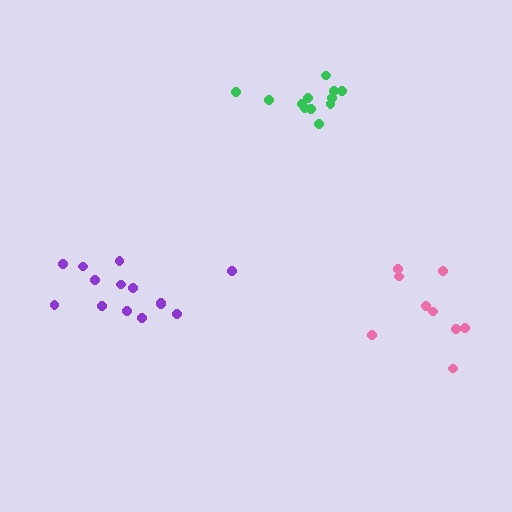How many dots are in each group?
Group 1: 12 dots, Group 2: 14 dots, Group 3: 9 dots (35 total).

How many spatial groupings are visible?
There are 3 spatial groupings.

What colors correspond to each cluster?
The clusters are colored: green, purple, pink.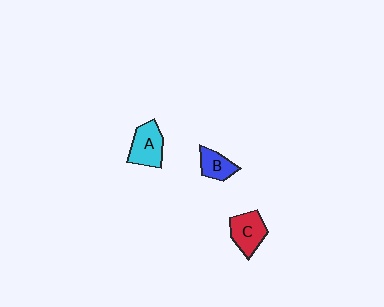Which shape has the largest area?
Shape A (cyan).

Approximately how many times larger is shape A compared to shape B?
Approximately 1.5 times.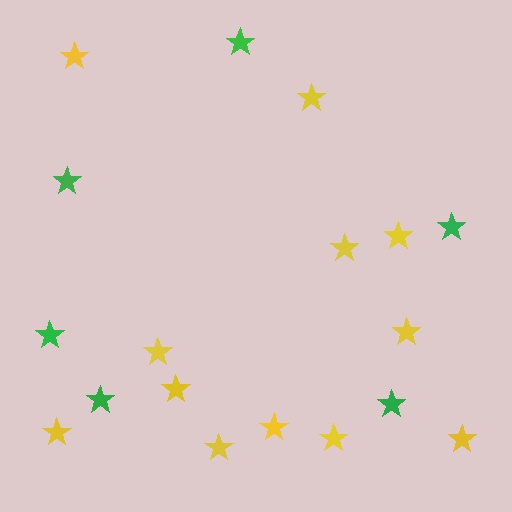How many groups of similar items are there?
There are 2 groups: one group of green stars (6) and one group of yellow stars (12).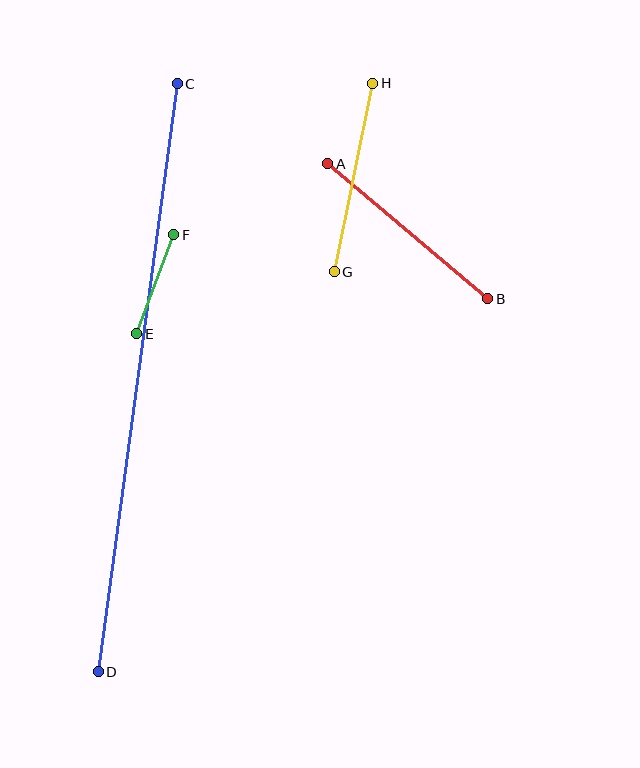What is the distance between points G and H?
The distance is approximately 192 pixels.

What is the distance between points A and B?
The distance is approximately 209 pixels.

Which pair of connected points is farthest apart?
Points C and D are farthest apart.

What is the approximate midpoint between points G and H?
The midpoint is at approximately (354, 177) pixels.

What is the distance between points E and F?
The distance is approximately 106 pixels.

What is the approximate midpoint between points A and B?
The midpoint is at approximately (408, 231) pixels.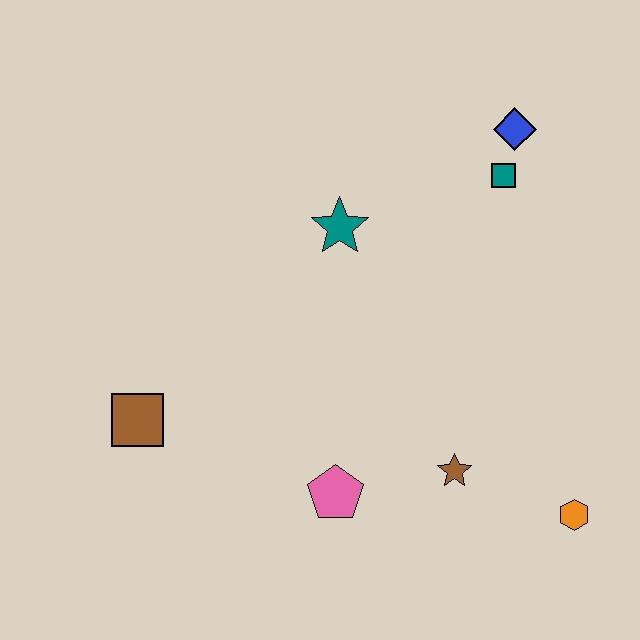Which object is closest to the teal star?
The teal square is closest to the teal star.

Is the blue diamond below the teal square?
No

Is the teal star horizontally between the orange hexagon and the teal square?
No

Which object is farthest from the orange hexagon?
The brown square is farthest from the orange hexagon.